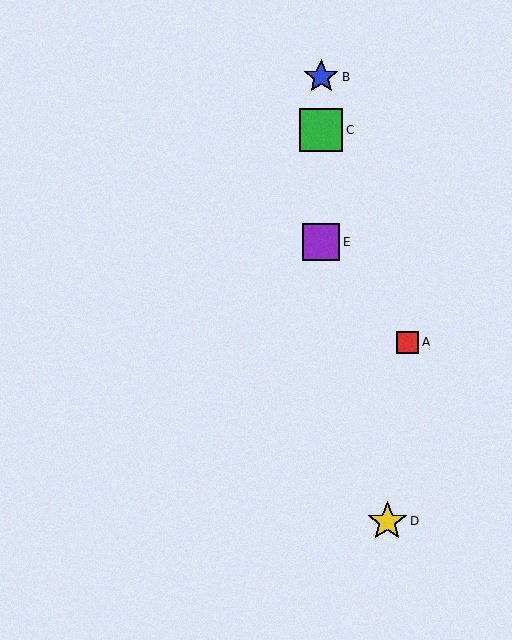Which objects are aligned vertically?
Objects B, C, E are aligned vertically.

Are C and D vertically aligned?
No, C is at x≈321 and D is at x≈387.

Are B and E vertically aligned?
Yes, both are at x≈321.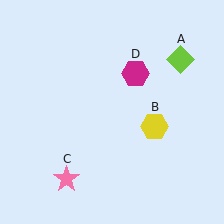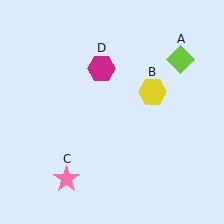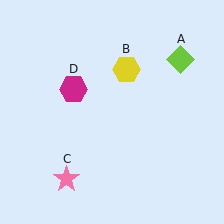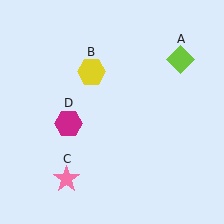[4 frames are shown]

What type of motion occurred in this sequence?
The yellow hexagon (object B), magenta hexagon (object D) rotated counterclockwise around the center of the scene.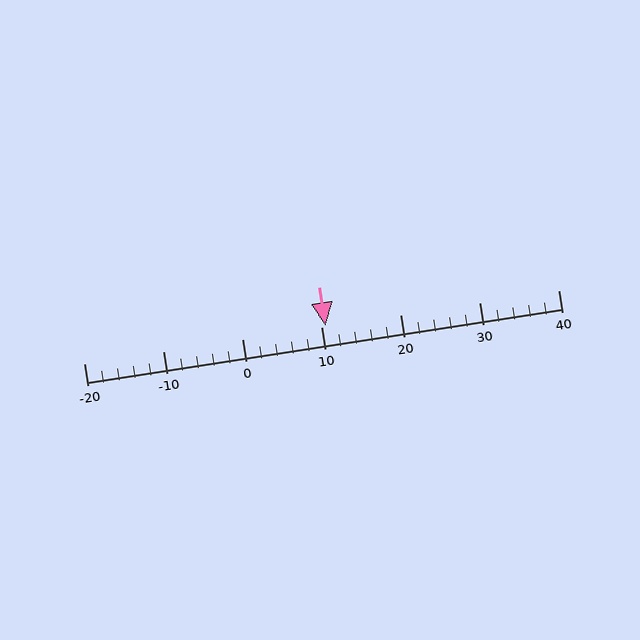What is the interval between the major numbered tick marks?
The major tick marks are spaced 10 units apart.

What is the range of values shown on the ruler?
The ruler shows values from -20 to 40.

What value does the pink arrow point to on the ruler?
The pink arrow points to approximately 10.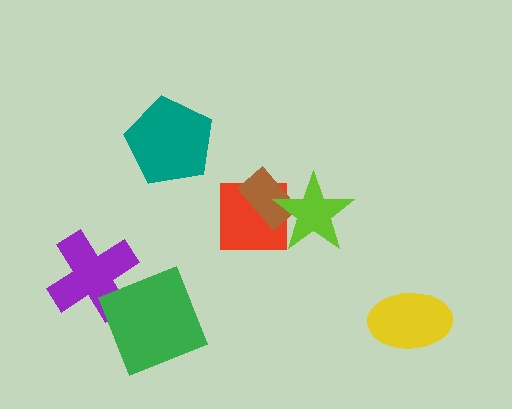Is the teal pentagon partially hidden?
No, no other shape covers it.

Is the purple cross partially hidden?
Yes, it is partially covered by another shape.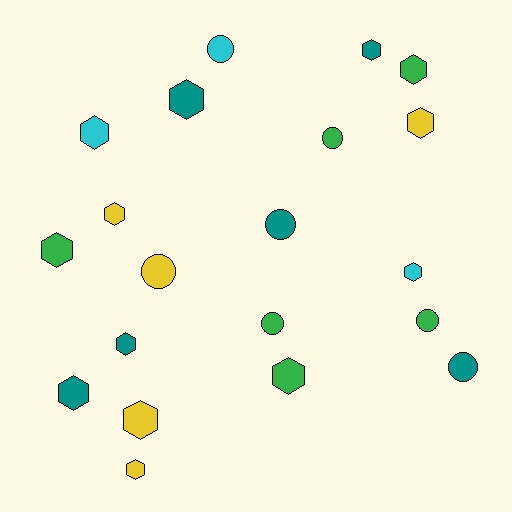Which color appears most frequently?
Green, with 6 objects.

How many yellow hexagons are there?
There are 4 yellow hexagons.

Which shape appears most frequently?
Hexagon, with 13 objects.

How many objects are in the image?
There are 20 objects.